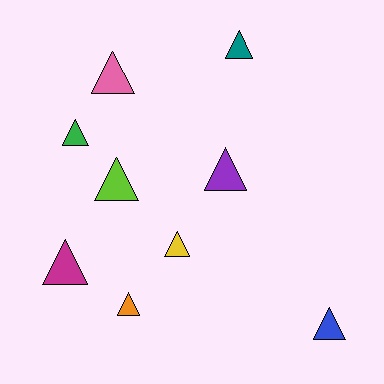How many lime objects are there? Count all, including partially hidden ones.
There is 1 lime object.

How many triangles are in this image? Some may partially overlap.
There are 9 triangles.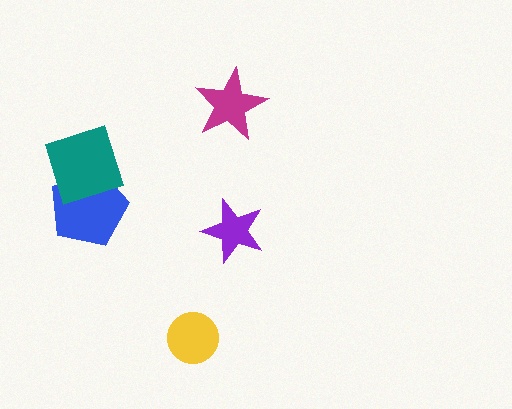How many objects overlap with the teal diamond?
1 object overlaps with the teal diamond.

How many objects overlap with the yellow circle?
0 objects overlap with the yellow circle.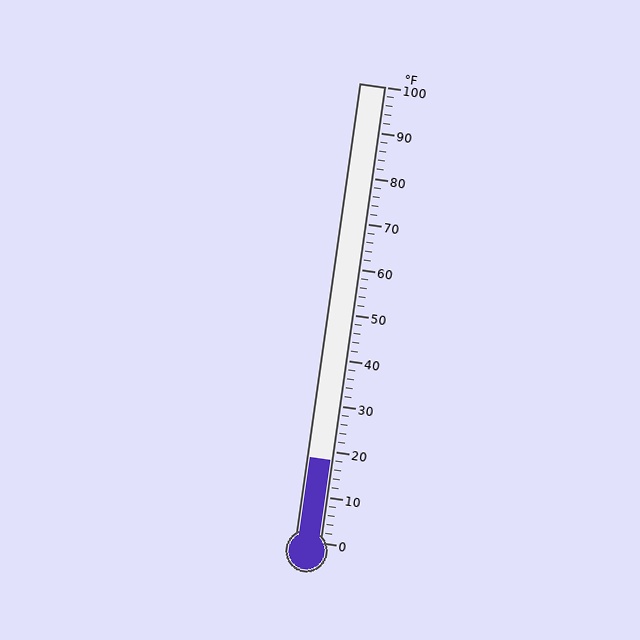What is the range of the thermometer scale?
The thermometer scale ranges from 0°F to 100°F.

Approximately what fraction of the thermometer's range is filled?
The thermometer is filled to approximately 20% of its range.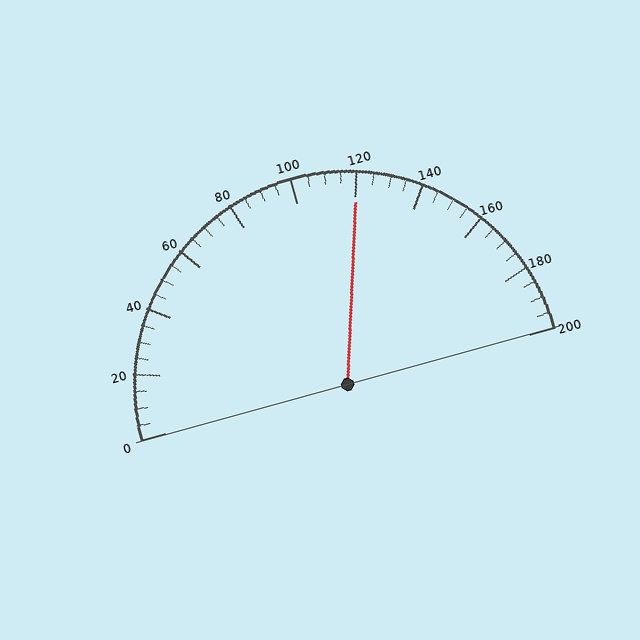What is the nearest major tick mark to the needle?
The nearest major tick mark is 120.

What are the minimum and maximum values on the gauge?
The gauge ranges from 0 to 200.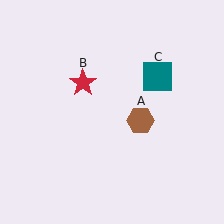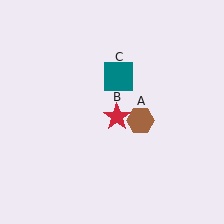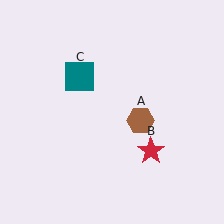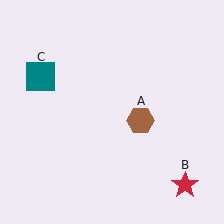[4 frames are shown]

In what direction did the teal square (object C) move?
The teal square (object C) moved left.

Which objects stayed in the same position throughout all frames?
Brown hexagon (object A) remained stationary.